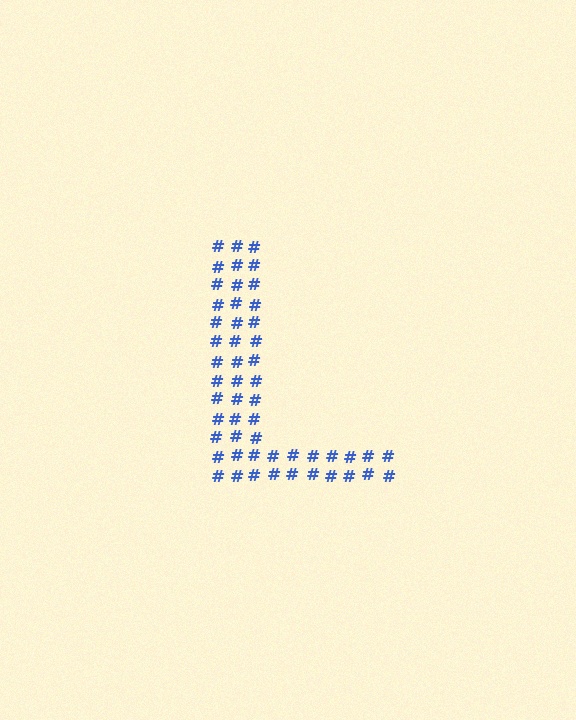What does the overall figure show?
The overall figure shows the letter L.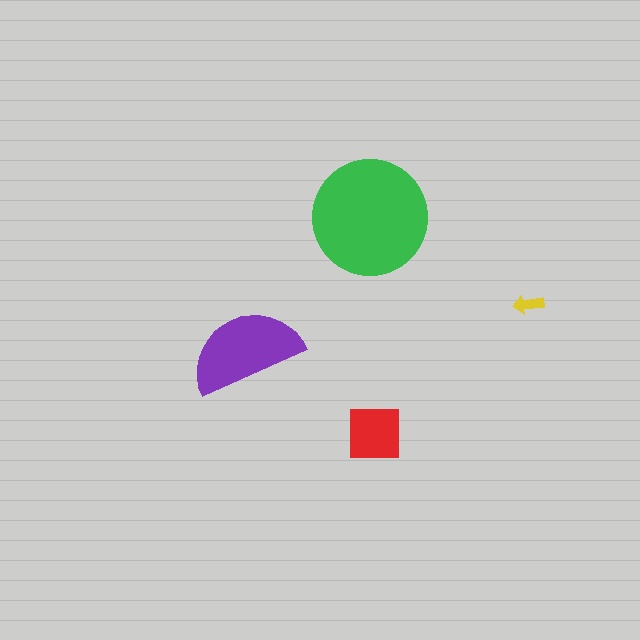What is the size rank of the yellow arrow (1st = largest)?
4th.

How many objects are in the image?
There are 4 objects in the image.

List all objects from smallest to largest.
The yellow arrow, the red square, the purple semicircle, the green circle.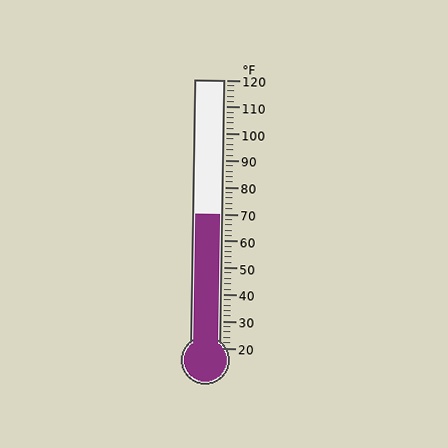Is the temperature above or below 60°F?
The temperature is above 60°F.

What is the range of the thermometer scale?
The thermometer scale ranges from 20°F to 120°F.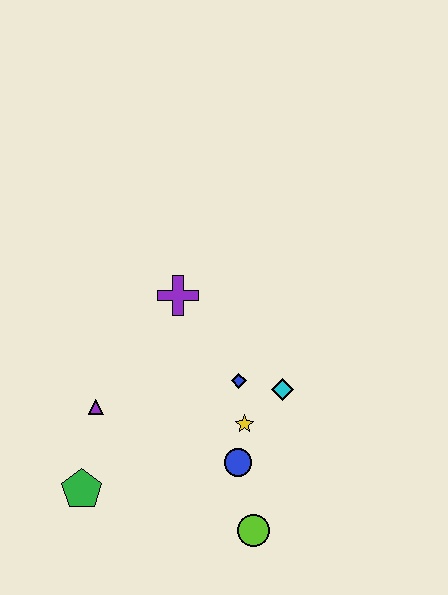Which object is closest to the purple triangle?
The green pentagon is closest to the purple triangle.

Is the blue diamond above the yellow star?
Yes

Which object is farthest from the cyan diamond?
The green pentagon is farthest from the cyan diamond.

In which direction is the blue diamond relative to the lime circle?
The blue diamond is above the lime circle.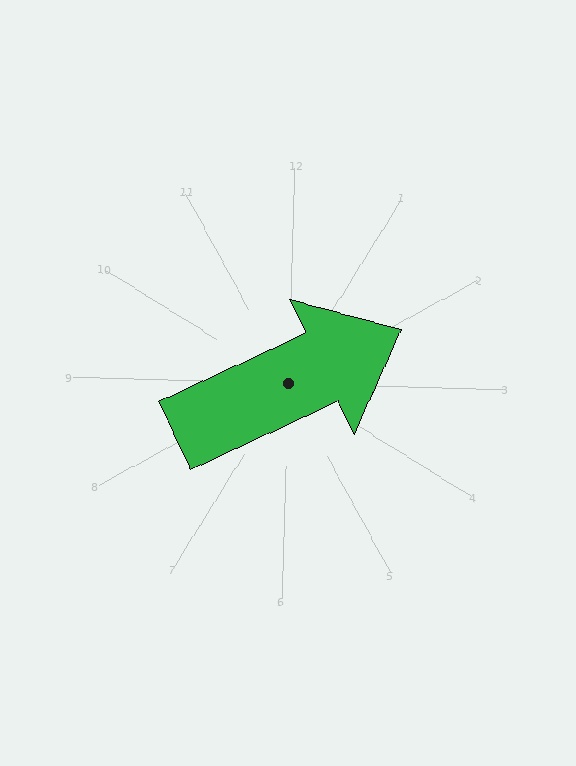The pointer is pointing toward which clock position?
Roughly 2 o'clock.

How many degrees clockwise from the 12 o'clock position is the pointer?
Approximately 63 degrees.